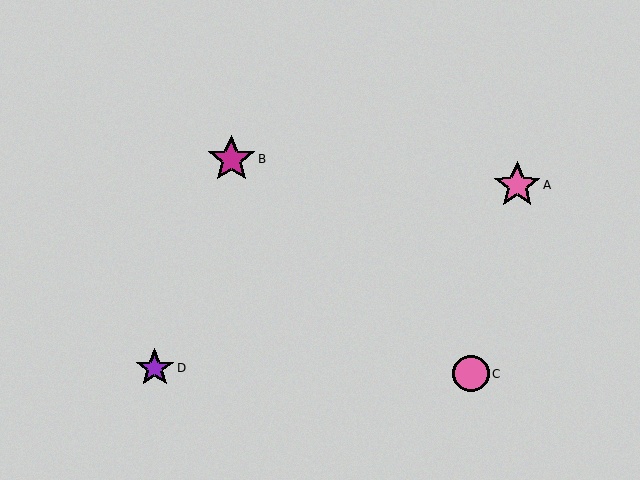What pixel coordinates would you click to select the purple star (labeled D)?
Click at (155, 368) to select the purple star D.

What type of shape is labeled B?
Shape B is a magenta star.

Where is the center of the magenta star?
The center of the magenta star is at (231, 159).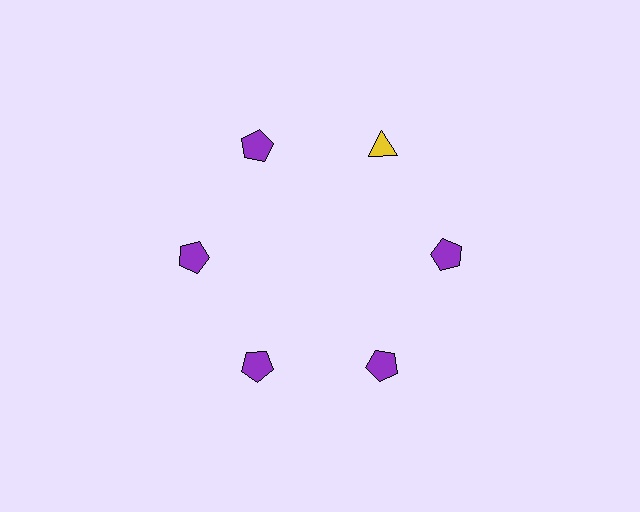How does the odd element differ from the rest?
It differs in both color (yellow instead of purple) and shape (triangle instead of pentagon).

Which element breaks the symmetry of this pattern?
The yellow triangle at roughly the 1 o'clock position breaks the symmetry. All other shapes are purple pentagons.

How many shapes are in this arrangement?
There are 6 shapes arranged in a ring pattern.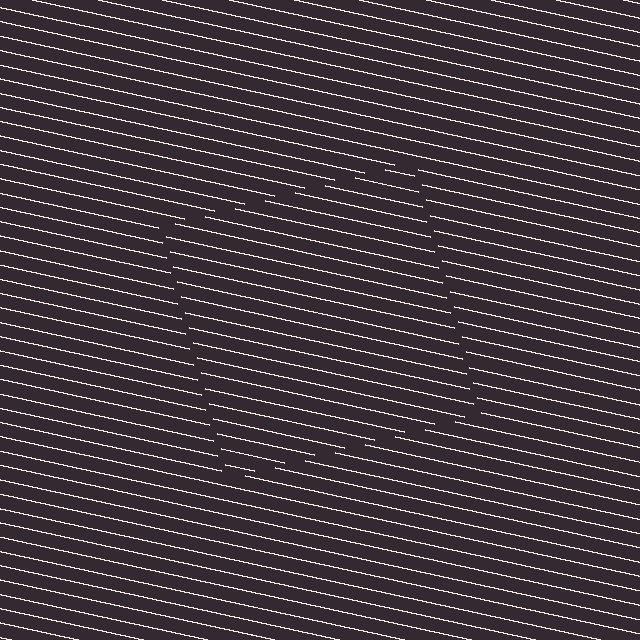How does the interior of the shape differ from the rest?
The interior of the shape contains the same grating, shifted by half a period — the contour is defined by the phase discontinuity where line-ends from the inner and outer gratings abut.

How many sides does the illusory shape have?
4 sides — the line-ends trace a square.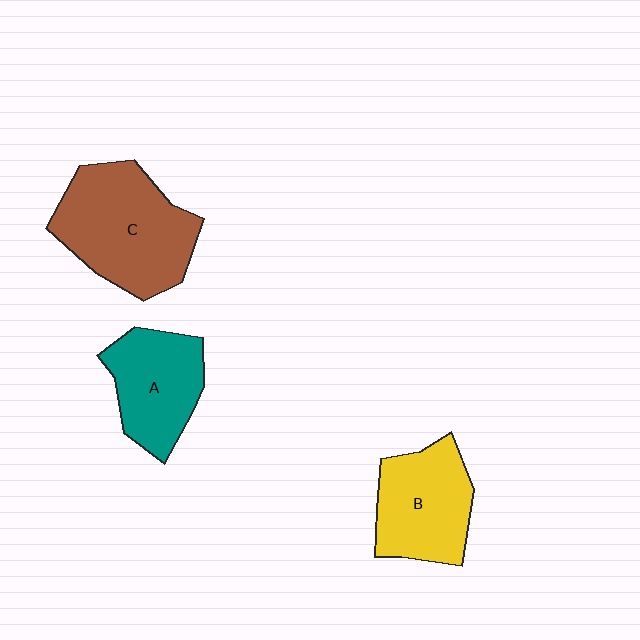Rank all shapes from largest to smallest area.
From largest to smallest: C (brown), B (yellow), A (teal).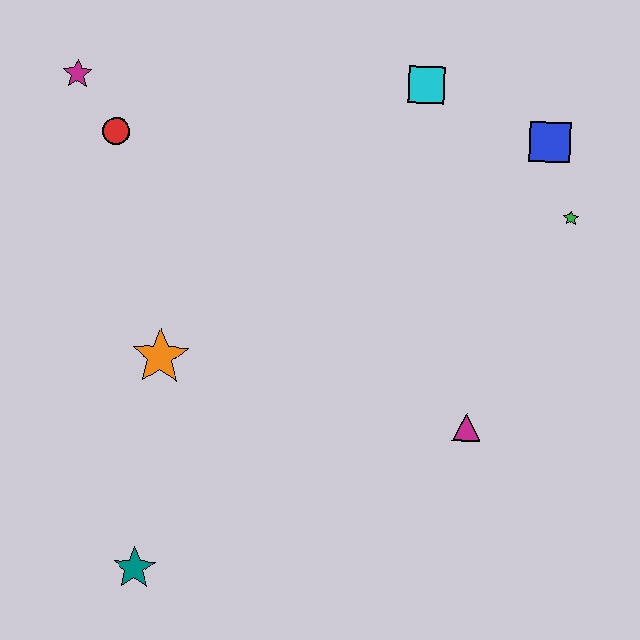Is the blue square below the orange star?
No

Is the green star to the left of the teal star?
No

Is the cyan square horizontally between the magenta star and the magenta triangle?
Yes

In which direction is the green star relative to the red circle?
The green star is to the right of the red circle.